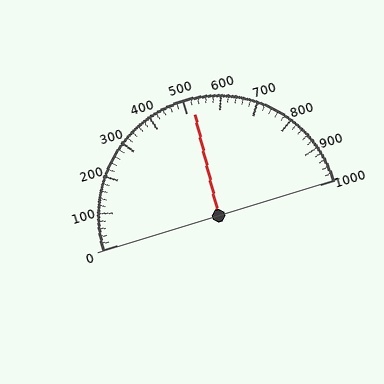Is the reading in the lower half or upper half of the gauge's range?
The reading is in the upper half of the range (0 to 1000).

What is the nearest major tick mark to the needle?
The nearest major tick mark is 500.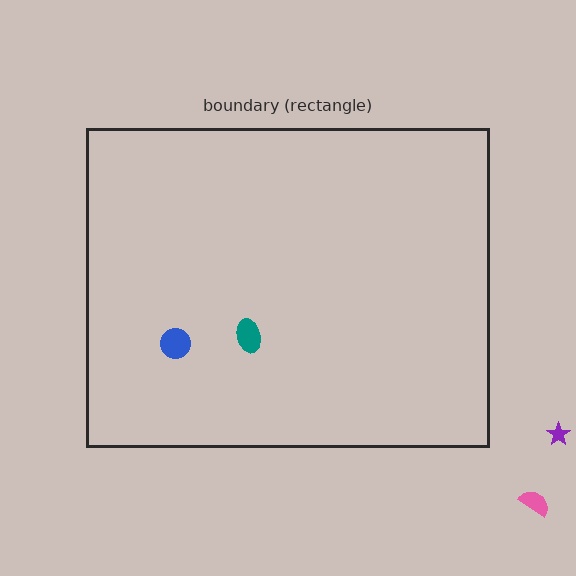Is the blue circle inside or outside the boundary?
Inside.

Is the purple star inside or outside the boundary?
Outside.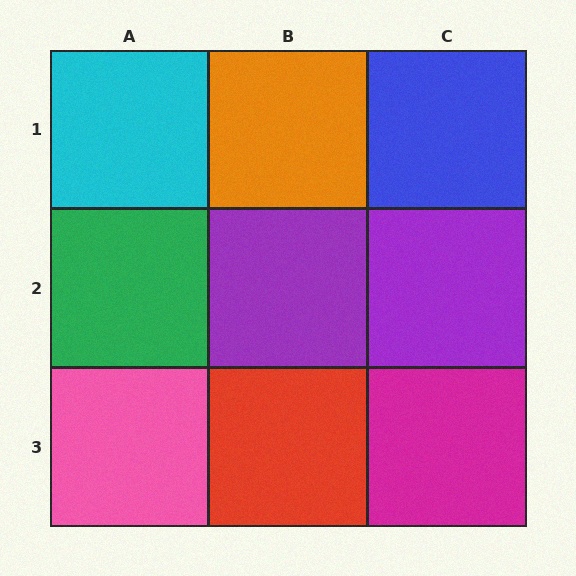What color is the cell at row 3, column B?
Red.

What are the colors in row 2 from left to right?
Green, purple, purple.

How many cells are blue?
1 cell is blue.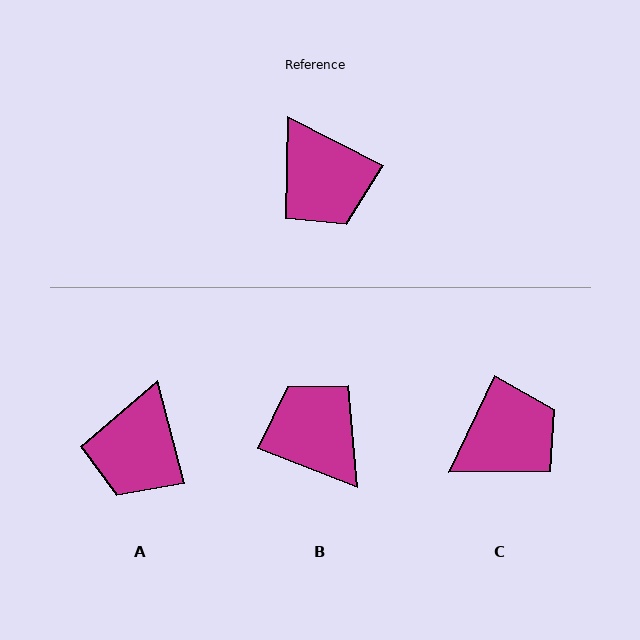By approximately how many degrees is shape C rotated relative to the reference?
Approximately 92 degrees counter-clockwise.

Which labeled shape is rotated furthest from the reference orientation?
B, about 174 degrees away.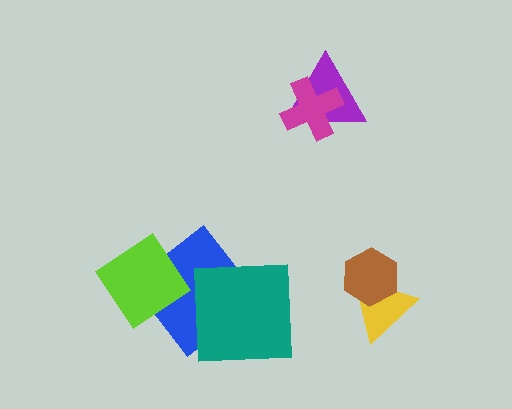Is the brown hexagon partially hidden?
No, no other shape covers it.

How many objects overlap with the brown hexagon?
1 object overlaps with the brown hexagon.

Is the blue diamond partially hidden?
Yes, it is partially covered by another shape.